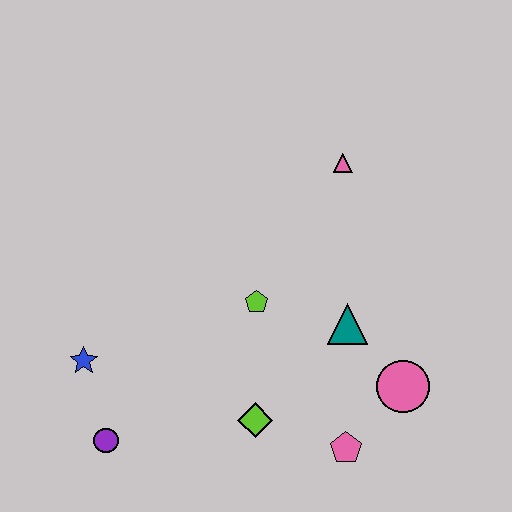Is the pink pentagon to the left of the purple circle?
No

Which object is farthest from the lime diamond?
The pink triangle is farthest from the lime diamond.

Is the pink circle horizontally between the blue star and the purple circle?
No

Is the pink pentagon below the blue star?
Yes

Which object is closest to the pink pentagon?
The pink circle is closest to the pink pentagon.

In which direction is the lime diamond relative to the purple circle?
The lime diamond is to the right of the purple circle.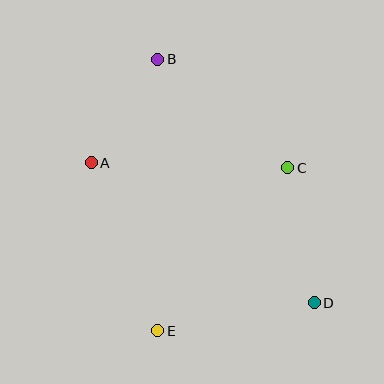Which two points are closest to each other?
Points A and B are closest to each other.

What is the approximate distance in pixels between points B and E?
The distance between B and E is approximately 271 pixels.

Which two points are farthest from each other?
Points B and D are farthest from each other.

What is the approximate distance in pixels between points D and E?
The distance between D and E is approximately 159 pixels.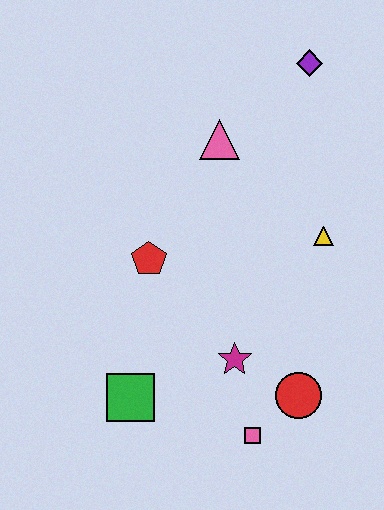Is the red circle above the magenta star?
No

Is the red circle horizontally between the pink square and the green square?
No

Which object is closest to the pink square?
The red circle is closest to the pink square.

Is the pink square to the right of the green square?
Yes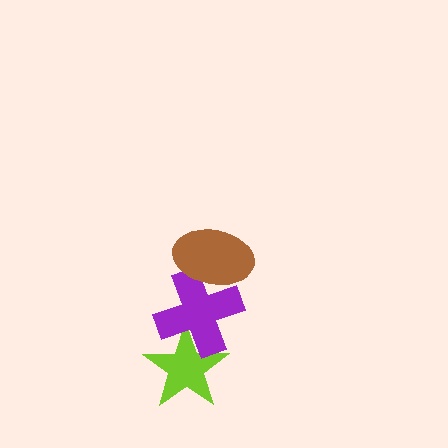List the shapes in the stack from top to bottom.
From top to bottom: the brown ellipse, the purple cross, the lime star.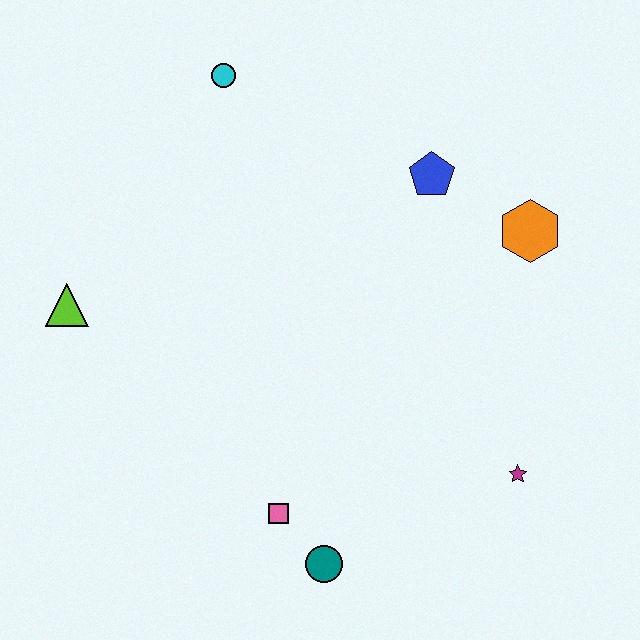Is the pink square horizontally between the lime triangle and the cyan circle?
No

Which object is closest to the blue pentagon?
The orange hexagon is closest to the blue pentagon.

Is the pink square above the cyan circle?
No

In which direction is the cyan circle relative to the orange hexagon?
The cyan circle is to the left of the orange hexagon.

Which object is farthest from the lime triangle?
The magenta star is farthest from the lime triangle.